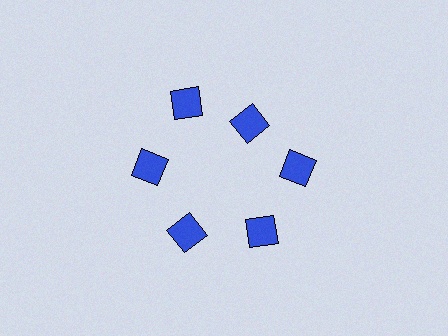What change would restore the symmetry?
The symmetry would be restored by moving it outward, back onto the ring so that all 6 squares sit at equal angles and equal distance from the center.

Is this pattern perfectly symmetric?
No. The 6 blue squares are arranged in a ring, but one element near the 1 o'clock position is pulled inward toward the center, breaking the 6-fold rotational symmetry.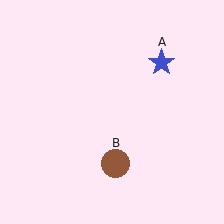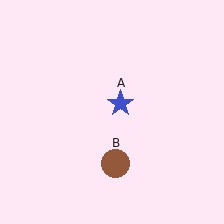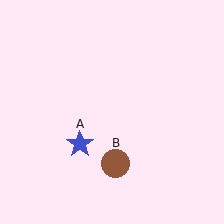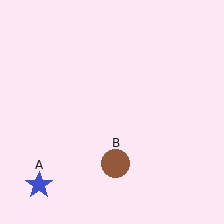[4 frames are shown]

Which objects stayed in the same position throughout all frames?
Brown circle (object B) remained stationary.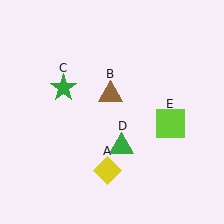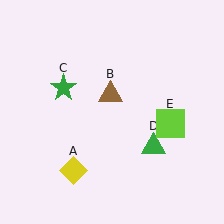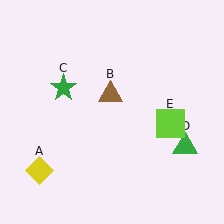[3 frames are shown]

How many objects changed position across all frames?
2 objects changed position: yellow diamond (object A), green triangle (object D).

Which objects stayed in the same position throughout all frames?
Brown triangle (object B) and green star (object C) and lime square (object E) remained stationary.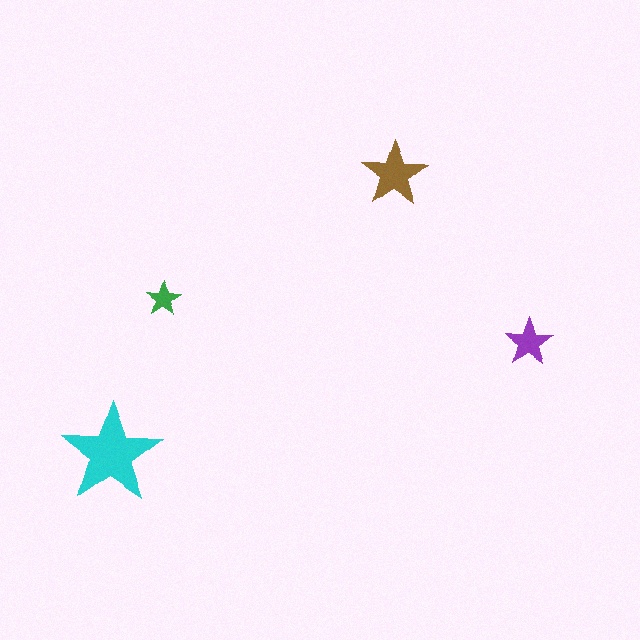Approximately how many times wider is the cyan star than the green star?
About 3 times wider.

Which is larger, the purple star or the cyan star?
The cyan one.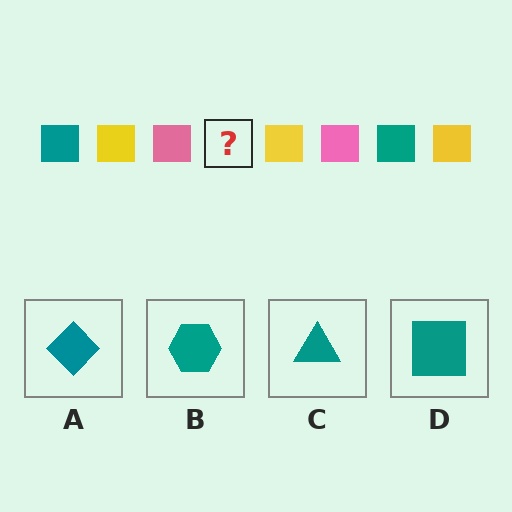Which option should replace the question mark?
Option D.